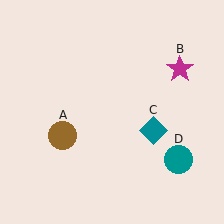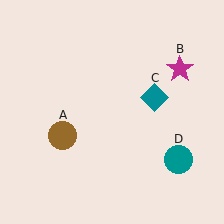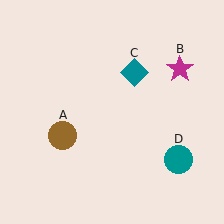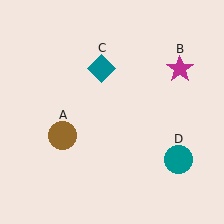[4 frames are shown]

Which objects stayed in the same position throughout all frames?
Brown circle (object A) and magenta star (object B) and teal circle (object D) remained stationary.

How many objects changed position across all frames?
1 object changed position: teal diamond (object C).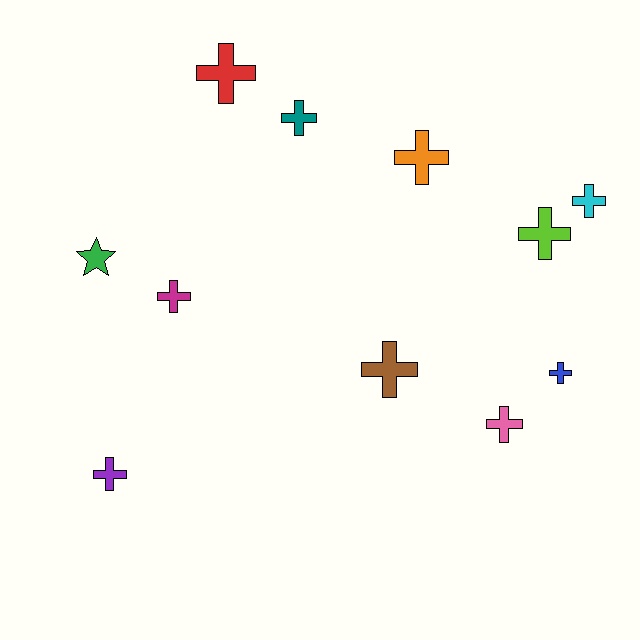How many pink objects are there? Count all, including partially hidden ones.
There is 1 pink object.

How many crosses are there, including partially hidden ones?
There are 10 crosses.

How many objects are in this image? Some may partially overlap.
There are 11 objects.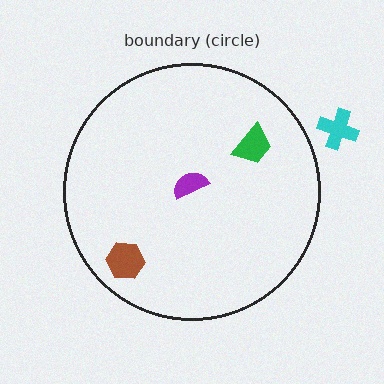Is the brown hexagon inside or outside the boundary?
Inside.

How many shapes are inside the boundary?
3 inside, 1 outside.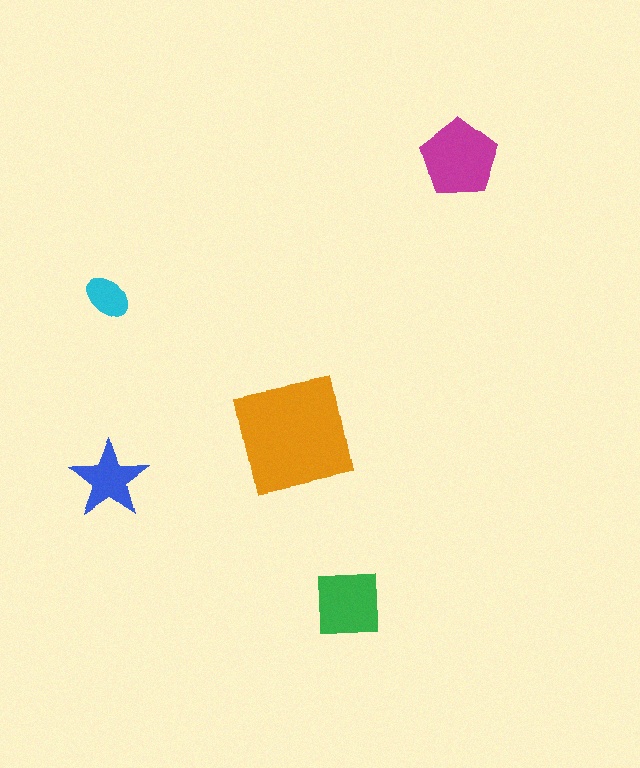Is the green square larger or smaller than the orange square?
Smaller.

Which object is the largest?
The orange square.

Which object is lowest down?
The green square is bottommost.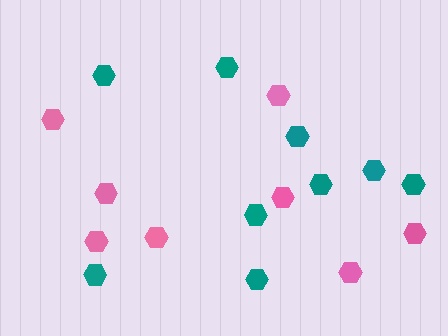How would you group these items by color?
There are 2 groups: one group of teal hexagons (9) and one group of pink hexagons (8).